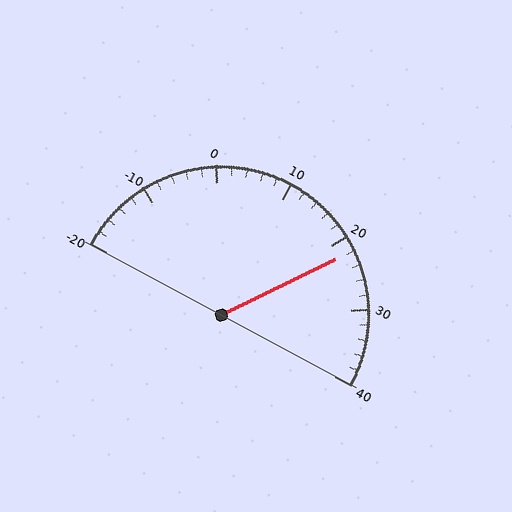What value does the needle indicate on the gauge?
The needle indicates approximately 22.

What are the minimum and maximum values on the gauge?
The gauge ranges from -20 to 40.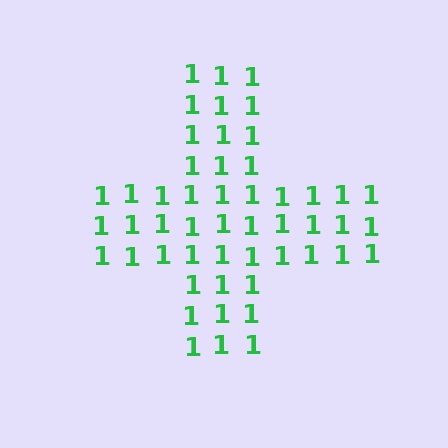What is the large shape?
The large shape is a cross.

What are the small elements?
The small elements are digit 1's.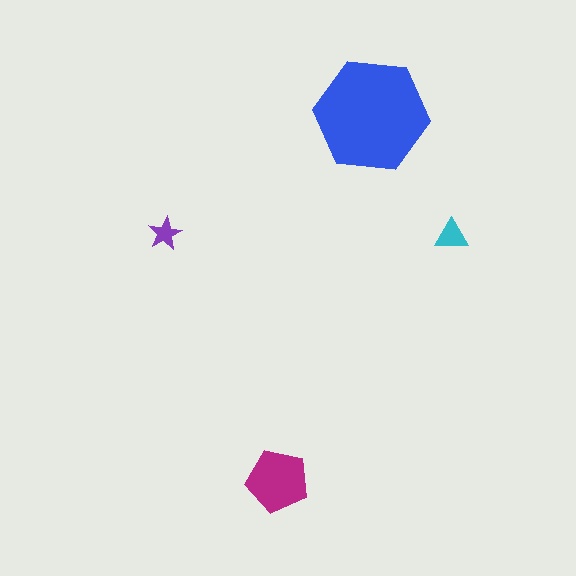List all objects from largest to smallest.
The blue hexagon, the magenta pentagon, the cyan triangle, the purple star.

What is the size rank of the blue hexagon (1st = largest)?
1st.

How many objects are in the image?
There are 4 objects in the image.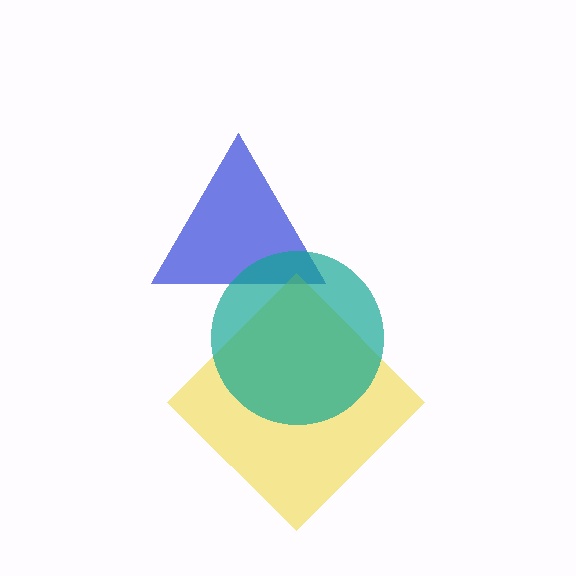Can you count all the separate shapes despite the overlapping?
Yes, there are 3 separate shapes.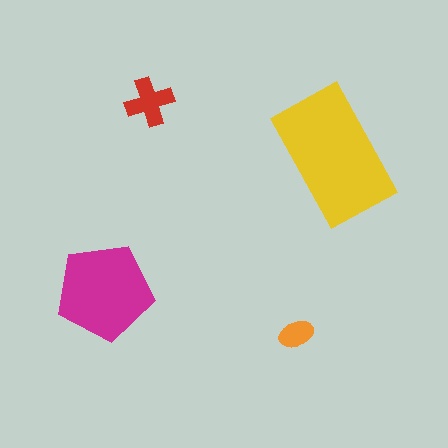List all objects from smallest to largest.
The orange ellipse, the red cross, the magenta pentagon, the yellow rectangle.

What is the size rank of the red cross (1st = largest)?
3rd.